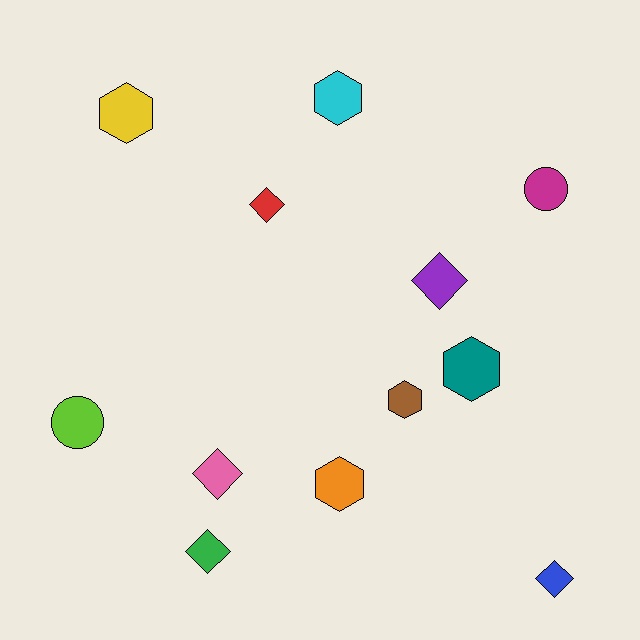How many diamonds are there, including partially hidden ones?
There are 5 diamonds.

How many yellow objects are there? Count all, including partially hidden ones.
There is 1 yellow object.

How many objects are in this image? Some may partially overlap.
There are 12 objects.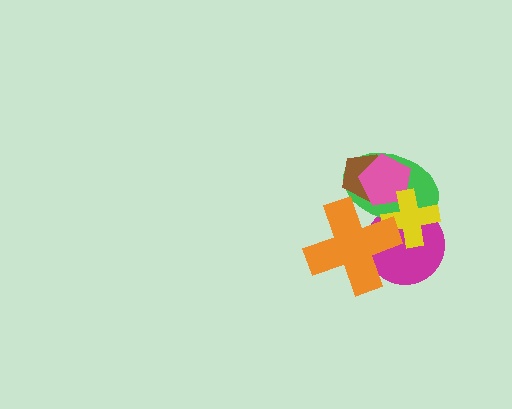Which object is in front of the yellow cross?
The orange cross is in front of the yellow cross.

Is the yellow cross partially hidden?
Yes, it is partially covered by another shape.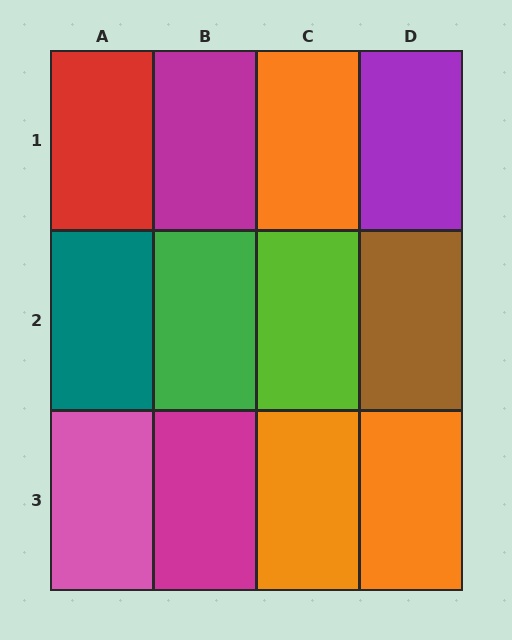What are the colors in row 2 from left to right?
Teal, green, lime, brown.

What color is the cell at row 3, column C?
Orange.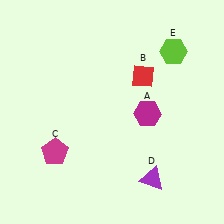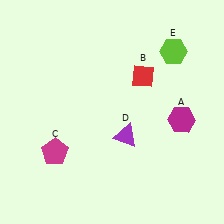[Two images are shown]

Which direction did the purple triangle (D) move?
The purple triangle (D) moved up.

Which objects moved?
The objects that moved are: the magenta hexagon (A), the purple triangle (D).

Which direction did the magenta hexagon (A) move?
The magenta hexagon (A) moved right.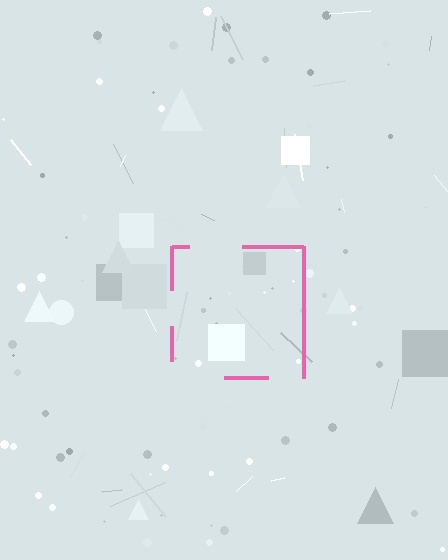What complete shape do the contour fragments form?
The contour fragments form a square.